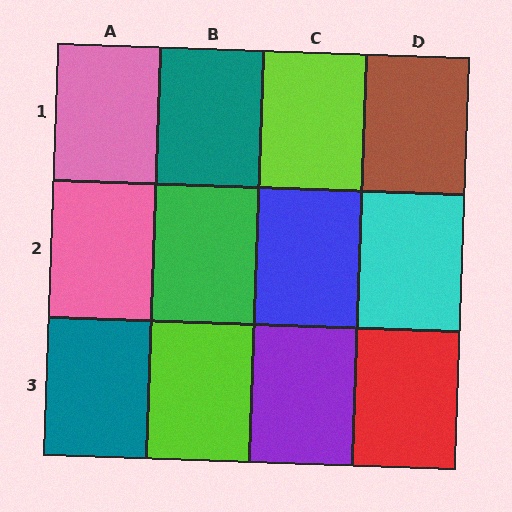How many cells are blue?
1 cell is blue.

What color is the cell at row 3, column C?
Purple.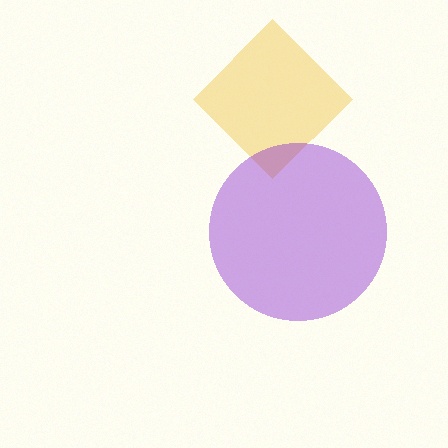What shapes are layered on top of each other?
The layered shapes are: a yellow diamond, a purple circle.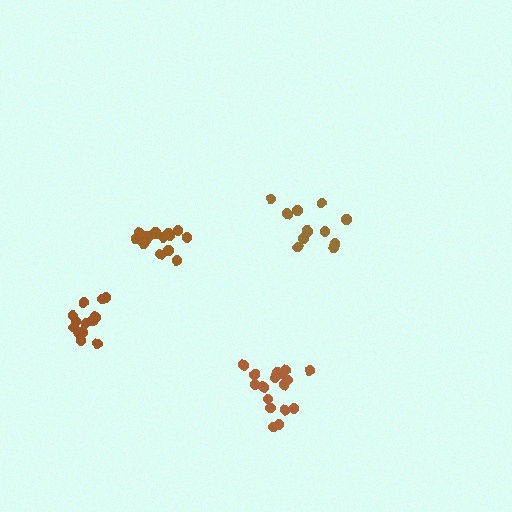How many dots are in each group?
Group 1: 13 dots, Group 2: 11 dots, Group 3: 17 dots, Group 4: 17 dots (58 total).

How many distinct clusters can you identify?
There are 4 distinct clusters.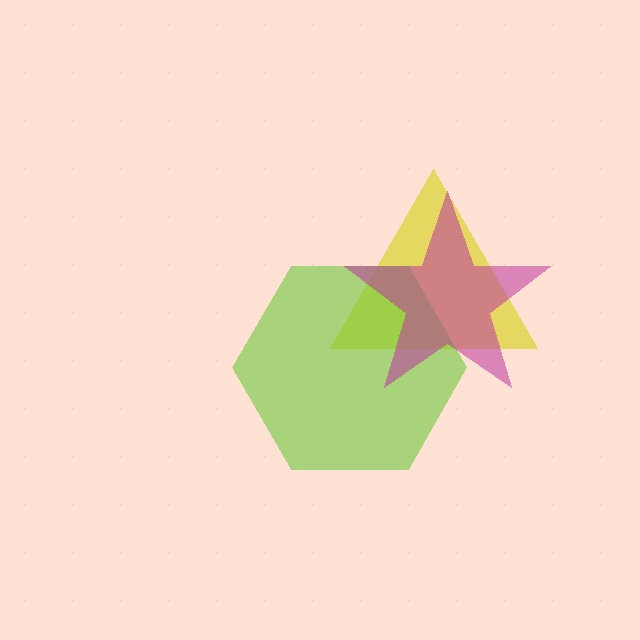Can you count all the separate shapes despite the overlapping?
Yes, there are 3 separate shapes.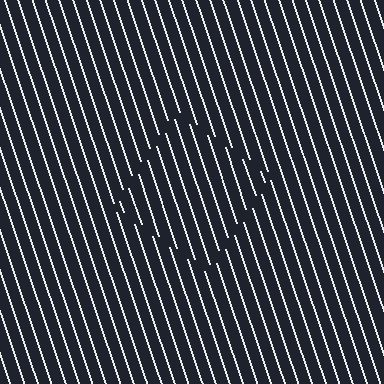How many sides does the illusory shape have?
4 sides — the line-ends trace a square.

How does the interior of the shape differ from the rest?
The interior of the shape contains the same grating, shifted by half a period — the contour is defined by the phase discontinuity where line-ends from the inner and outer gratings abut.